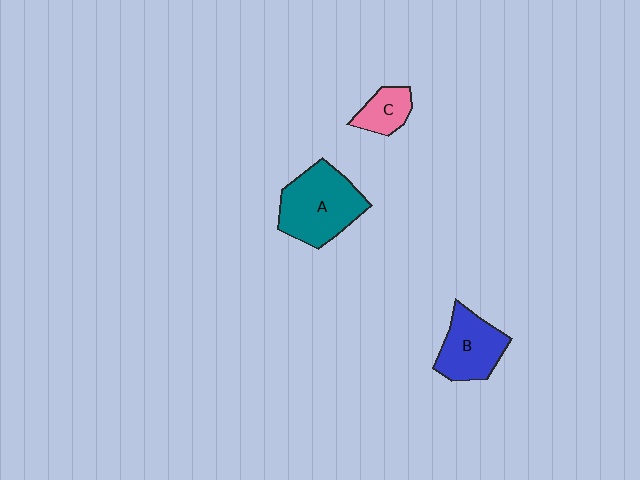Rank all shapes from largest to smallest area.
From largest to smallest: A (teal), B (blue), C (pink).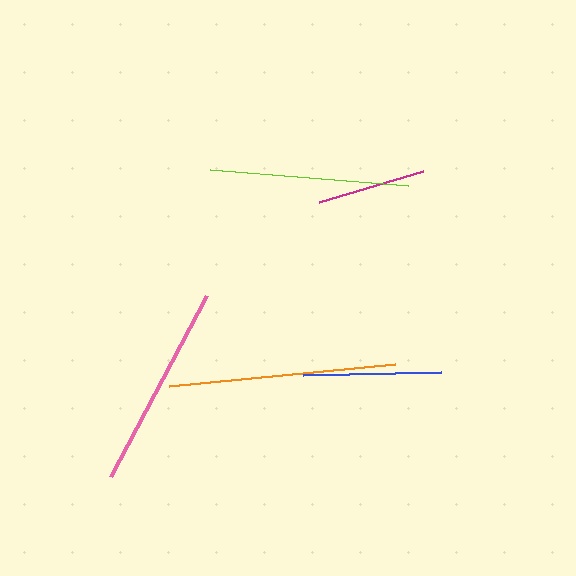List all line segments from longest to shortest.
From longest to shortest: orange, pink, lime, blue, magenta.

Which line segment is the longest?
The orange line is the longest at approximately 227 pixels.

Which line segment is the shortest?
The magenta line is the shortest at approximately 108 pixels.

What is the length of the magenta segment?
The magenta segment is approximately 108 pixels long.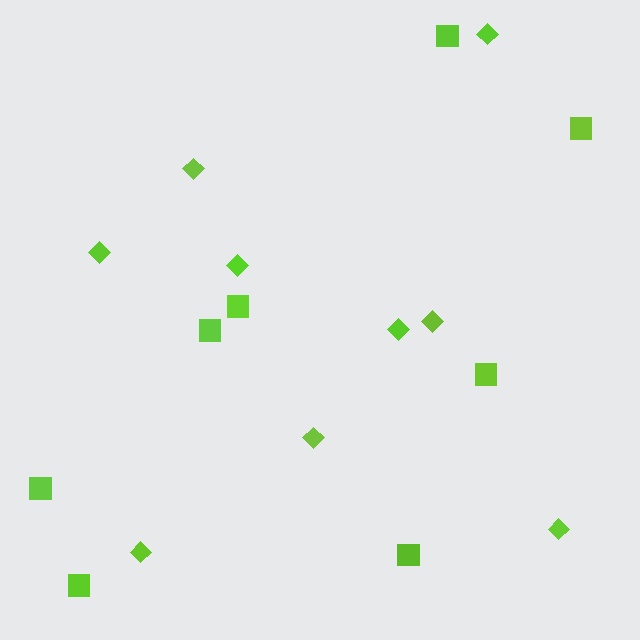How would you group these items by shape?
There are 2 groups: one group of squares (8) and one group of diamonds (9).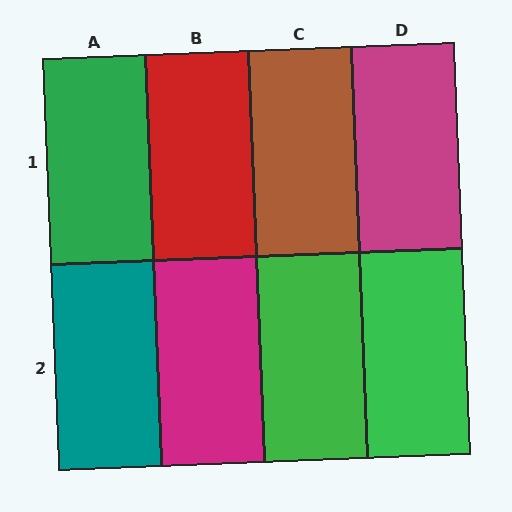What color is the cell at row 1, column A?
Green.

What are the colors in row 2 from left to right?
Teal, magenta, green, green.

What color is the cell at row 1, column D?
Magenta.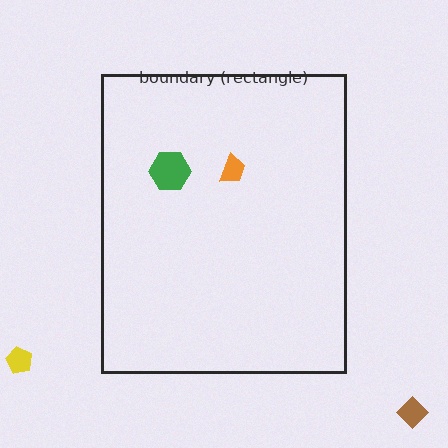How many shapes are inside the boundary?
2 inside, 2 outside.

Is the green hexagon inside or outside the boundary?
Inside.